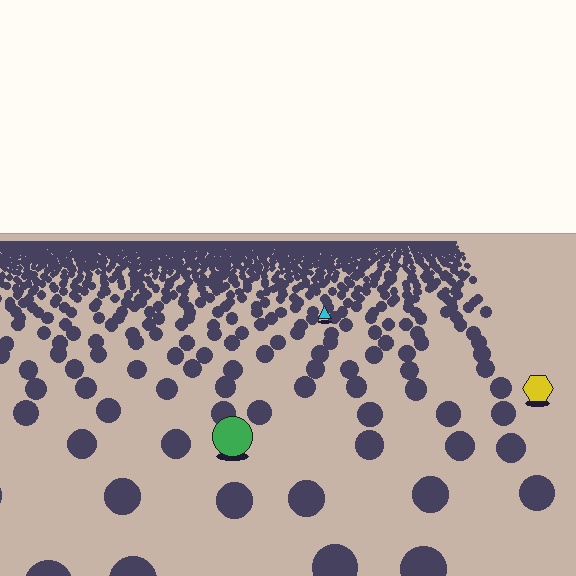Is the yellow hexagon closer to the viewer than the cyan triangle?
Yes. The yellow hexagon is closer — you can tell from the texture gradient: the ground texture is coarser near it.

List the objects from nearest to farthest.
From nearest to farthest: the green circle, the yellow hexagon, the cyan triangle.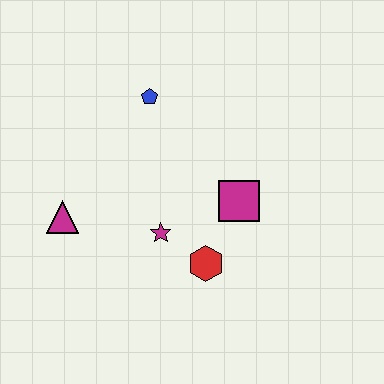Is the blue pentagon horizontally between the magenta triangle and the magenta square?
Yes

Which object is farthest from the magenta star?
The blue pentagon is farthest from the magenta star.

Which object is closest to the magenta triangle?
The magenta star is closest to the magenta triangle.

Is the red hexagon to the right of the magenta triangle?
Yes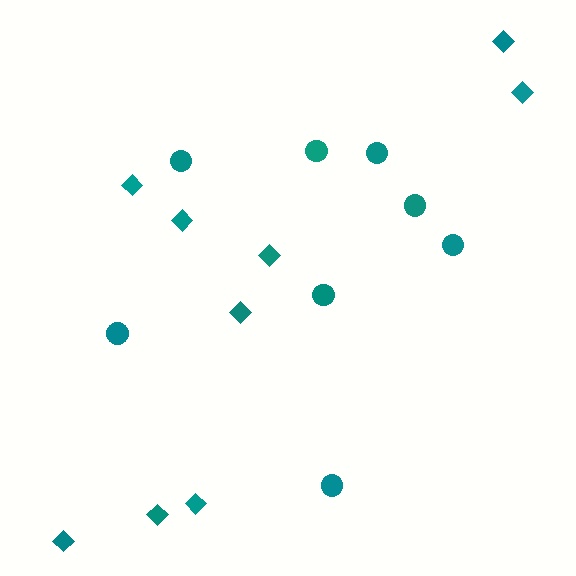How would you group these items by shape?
There are 2 groups: one group of circles (8) and one group of diamonds (9).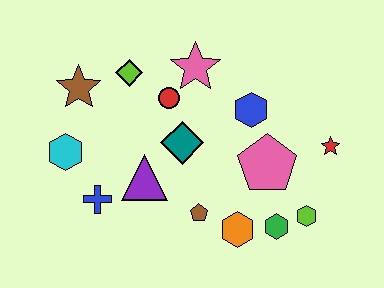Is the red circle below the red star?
No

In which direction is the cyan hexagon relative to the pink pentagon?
The cyan hexagon is to the left of the pink pentagon.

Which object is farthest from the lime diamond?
The lime hexagon is farthest from the lime diamond.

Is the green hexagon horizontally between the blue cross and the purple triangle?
No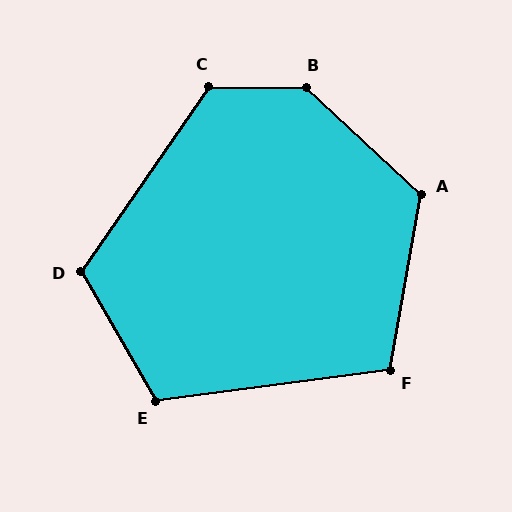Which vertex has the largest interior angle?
B, at approximately 137 degrees.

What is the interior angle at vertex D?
Approximately 115 degrees (obtuse).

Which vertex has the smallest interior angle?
F, at approximately 107 degrees.